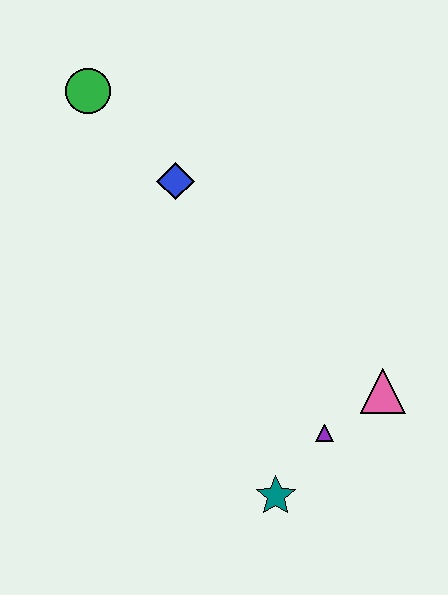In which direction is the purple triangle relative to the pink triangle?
The purple triangle is to the left of the pink triangle.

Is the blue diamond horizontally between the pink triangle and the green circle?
Yes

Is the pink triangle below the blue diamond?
Yes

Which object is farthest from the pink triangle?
The green circle is farthest from the pink triangle.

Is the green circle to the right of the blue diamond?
No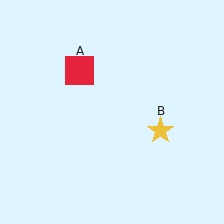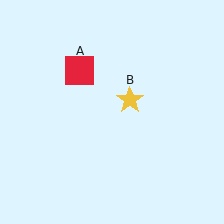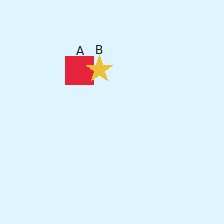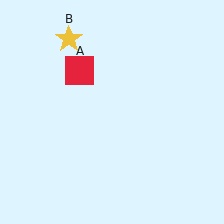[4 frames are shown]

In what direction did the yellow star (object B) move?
The yellow star (object B) moved up and to the left.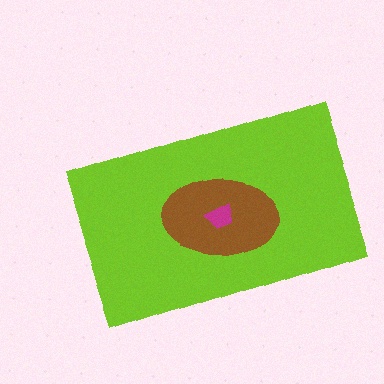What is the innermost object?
The magenta trapezoid.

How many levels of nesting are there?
3.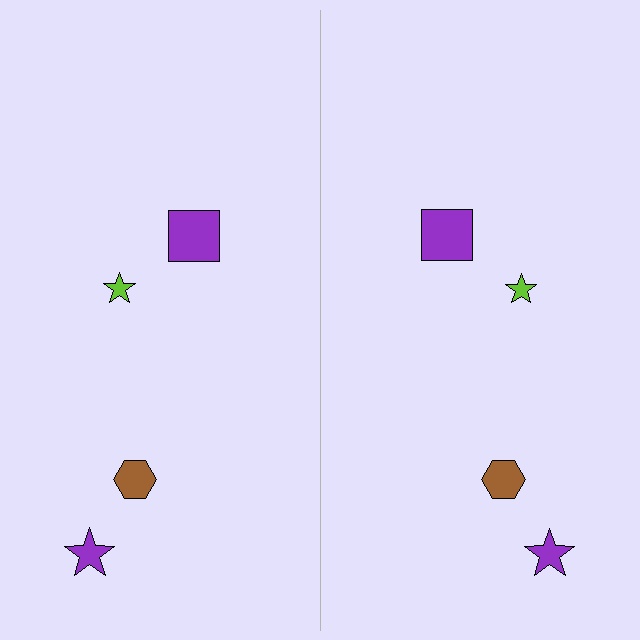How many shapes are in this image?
There are 8 shapes in this image.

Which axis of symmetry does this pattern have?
The pattern has a vertical axis of symmetry running through the center of the image.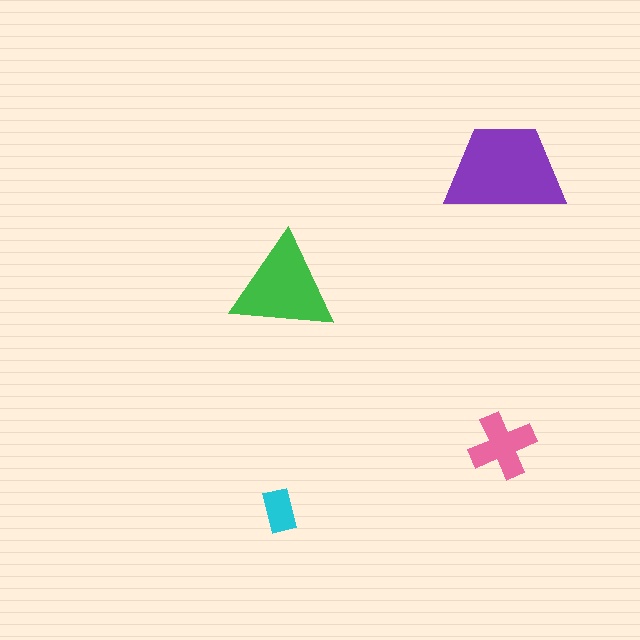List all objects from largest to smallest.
The purple trapezoid, the green triangle, the pink cross, the cyan rectangle.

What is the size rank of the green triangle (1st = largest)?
2nd.